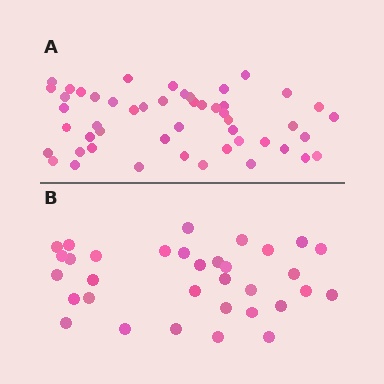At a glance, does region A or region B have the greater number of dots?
Region A (the top region) has more dots.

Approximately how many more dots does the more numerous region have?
Region A has approximately 15 more dots than region B.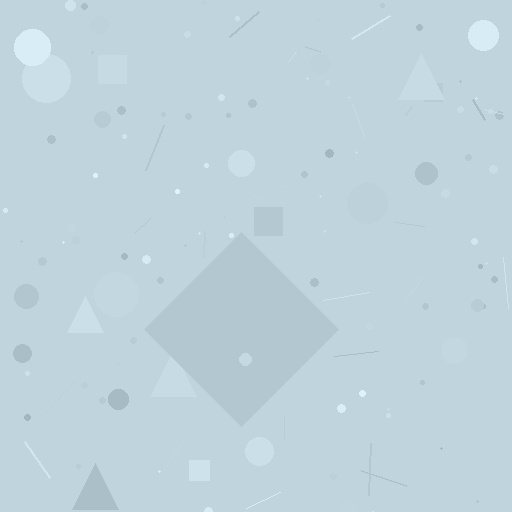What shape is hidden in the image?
A diamond is hidden in the image.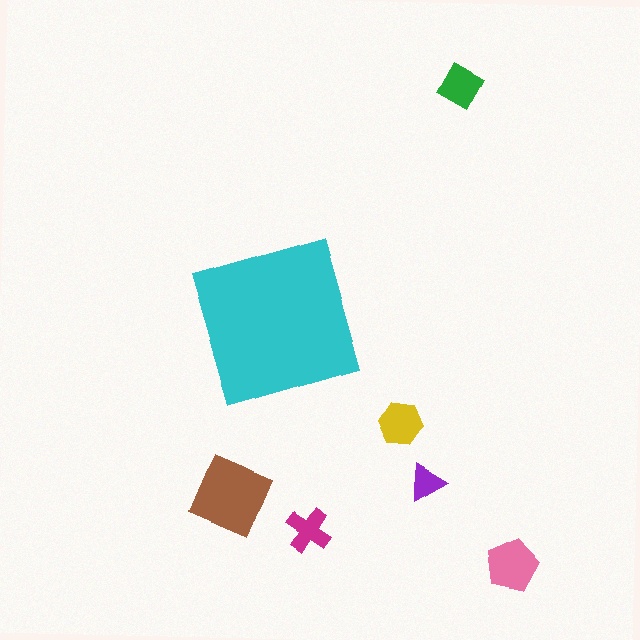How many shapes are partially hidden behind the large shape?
0 shapes are partially hidden.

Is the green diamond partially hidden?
No, the green diamond is fully visible.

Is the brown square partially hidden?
No, the brown square is fully visible.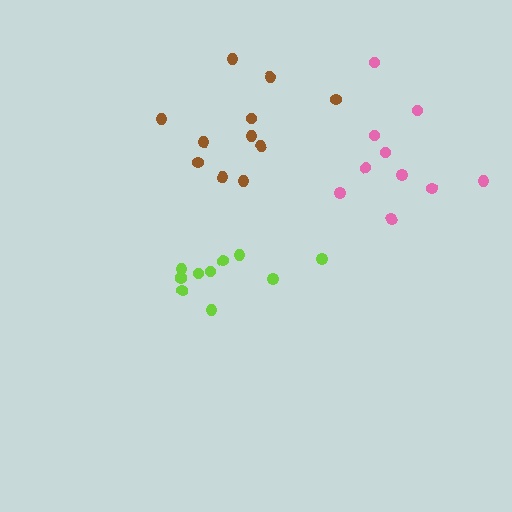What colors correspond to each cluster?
The clusters are colored: brown, pink, lime.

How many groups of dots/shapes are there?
There are 3 groups.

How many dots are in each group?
Group 1: 11 dots, Group 2: 10 dots, Group 3: 11 dots (32 total).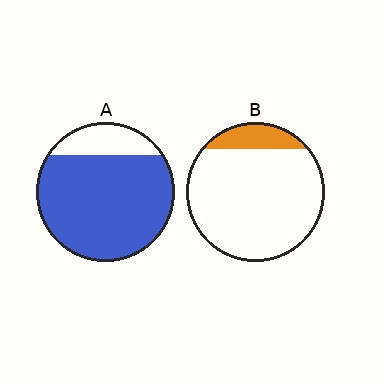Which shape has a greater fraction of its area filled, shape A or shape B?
Shape A.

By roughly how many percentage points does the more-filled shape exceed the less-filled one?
By roughly 70 percentage points (A over B).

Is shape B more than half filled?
No.